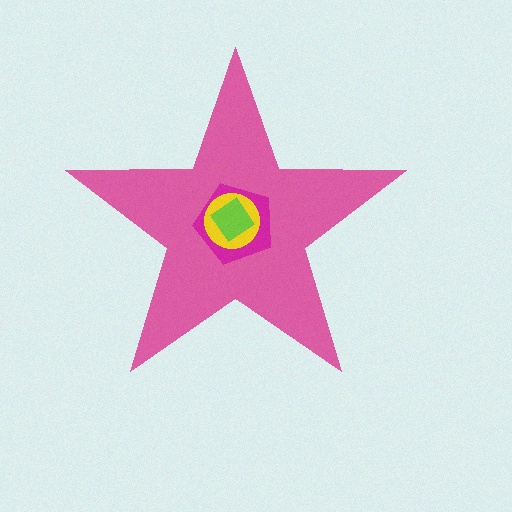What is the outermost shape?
The pink star.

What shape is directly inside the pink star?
The magenta pentagon.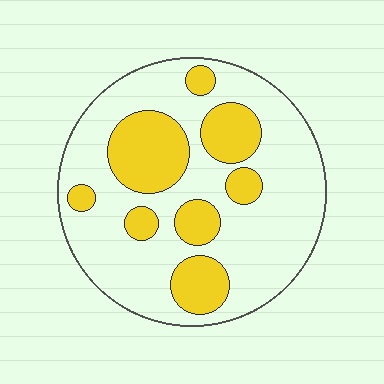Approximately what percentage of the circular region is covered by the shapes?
Approximately 30%.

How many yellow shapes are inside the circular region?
8.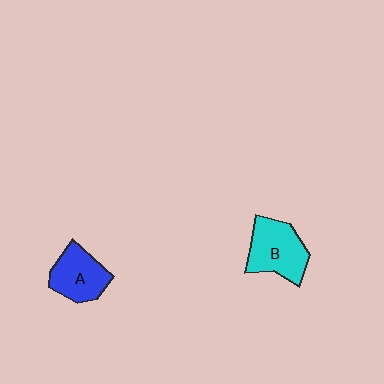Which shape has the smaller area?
Shape A (blue).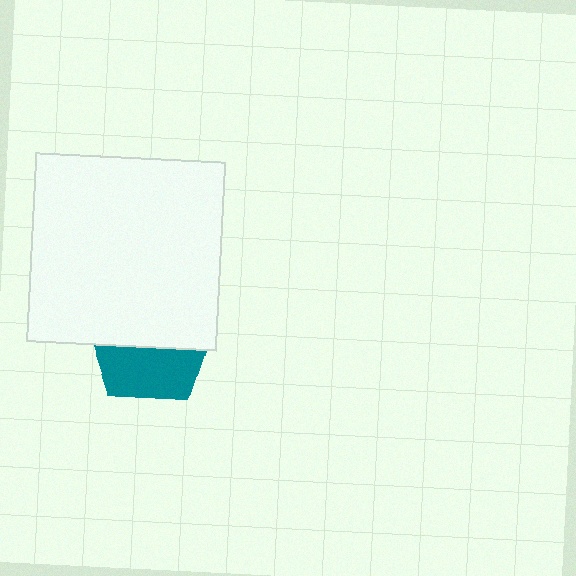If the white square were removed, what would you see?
You would see the complete teal pentagon.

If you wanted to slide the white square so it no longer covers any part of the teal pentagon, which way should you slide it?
Slide it up — that is the most direct way to separate the two shapes.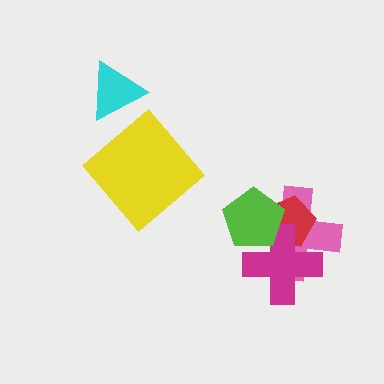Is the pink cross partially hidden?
Yes, it is partially covered by another shape.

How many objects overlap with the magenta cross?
3 objects overlap with the magenta cross.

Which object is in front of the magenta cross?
The lime pentagon is in front of the magenta cross.